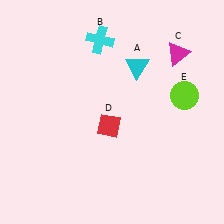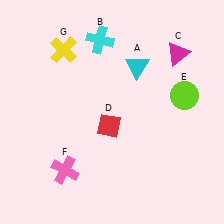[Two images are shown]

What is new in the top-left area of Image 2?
A yellow cross (G) was added in the top-left area of Image 2.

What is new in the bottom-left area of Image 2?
A pink cross (F) was added in the bottom-left area of Image 2.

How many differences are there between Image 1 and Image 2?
There are 2 differences between the two images.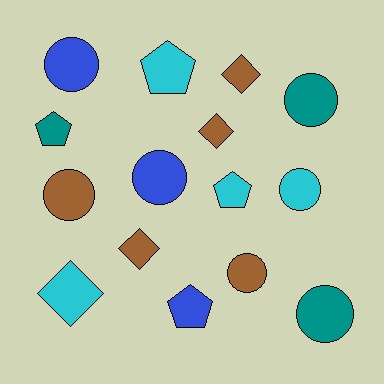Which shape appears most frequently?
Circle, with 7 objects.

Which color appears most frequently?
Brown, with 5 objects.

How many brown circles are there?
There are 2 brown circles.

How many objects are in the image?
There are 15 objects.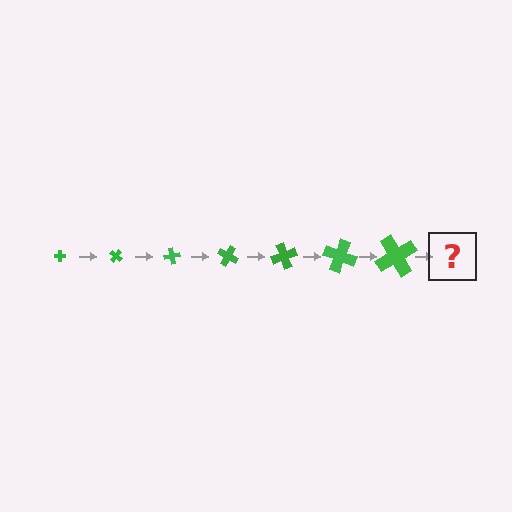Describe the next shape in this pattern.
It should be a cross, larger than the previous one and rotated 280 degrees from the start.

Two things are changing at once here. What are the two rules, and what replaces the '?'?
The two rules are that the cross grows larger each step and it rotates 40 degrees each step. The '?' should be a cross, larger than the previous one and rotated 280 degrees from the start.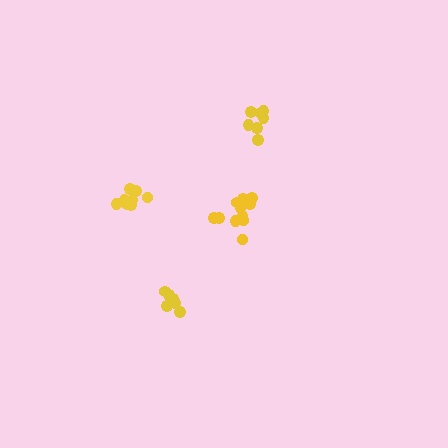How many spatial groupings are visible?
There are 4 spatial groupings.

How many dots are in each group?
Group 1: 6 dots, Group 2: 8 dots, Group 3: 7 dots, Group 4: 11 dots (32 total).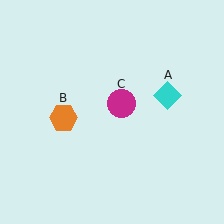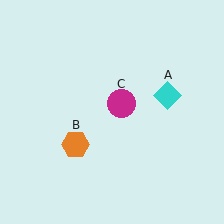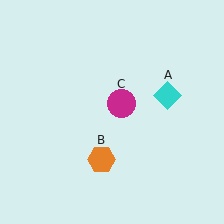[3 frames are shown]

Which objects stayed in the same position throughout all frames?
Cyan diamond (object A) and magenta circle (object C) remained stationary.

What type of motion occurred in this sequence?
The orange hexagon (object B) rotated counterclockwise around the center of the scene.